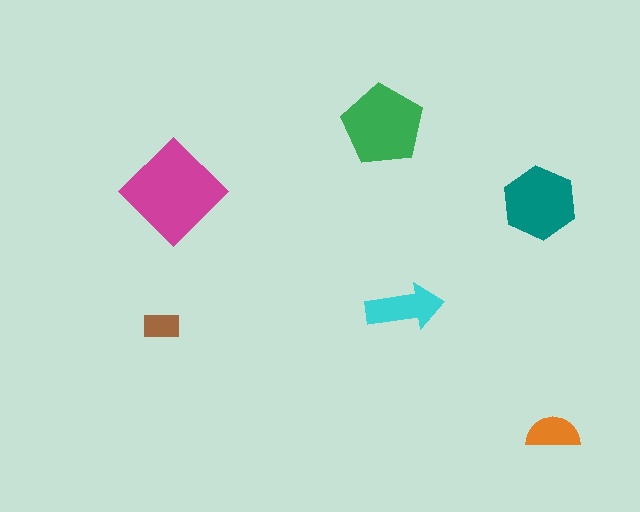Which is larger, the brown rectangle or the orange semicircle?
The orange semicircle.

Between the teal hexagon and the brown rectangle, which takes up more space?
The teal hexagon.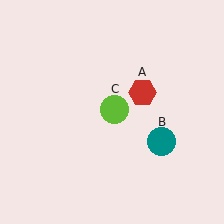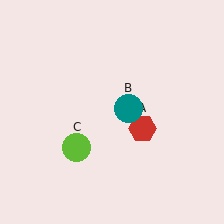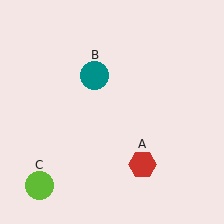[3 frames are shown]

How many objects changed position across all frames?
3 objects changed position: red hexagon (object A), teal circle (object B), lime circle (object C).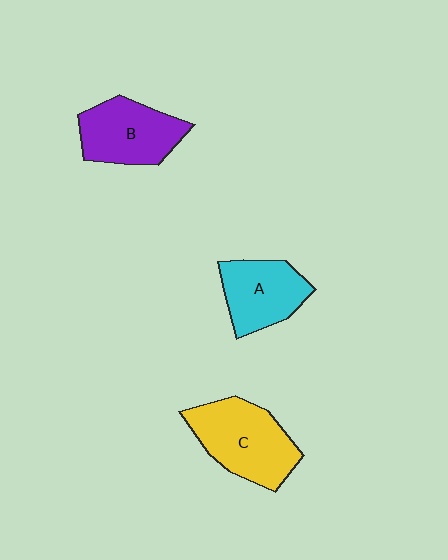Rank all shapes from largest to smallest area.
From largest to smallest: C (yellow), B (purple), A (cyan).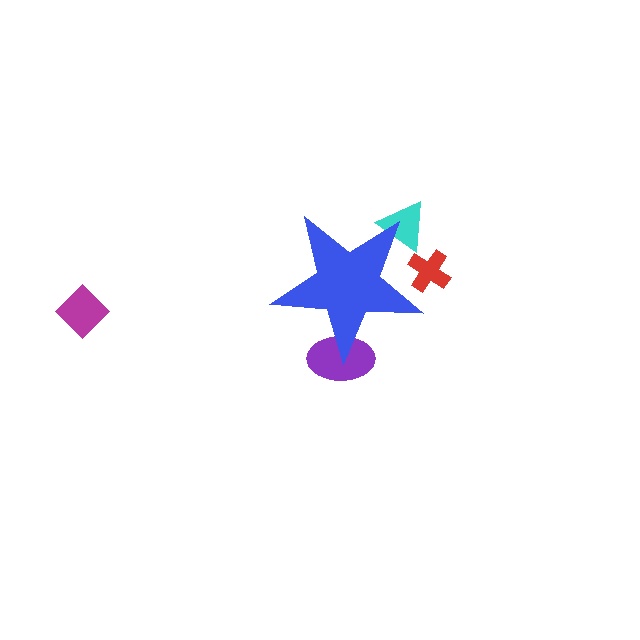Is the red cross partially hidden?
Yes, the red cross is partially hidden behind the blue star.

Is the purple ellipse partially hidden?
Yes, the purple ellipse is partially hidden behind the blue star.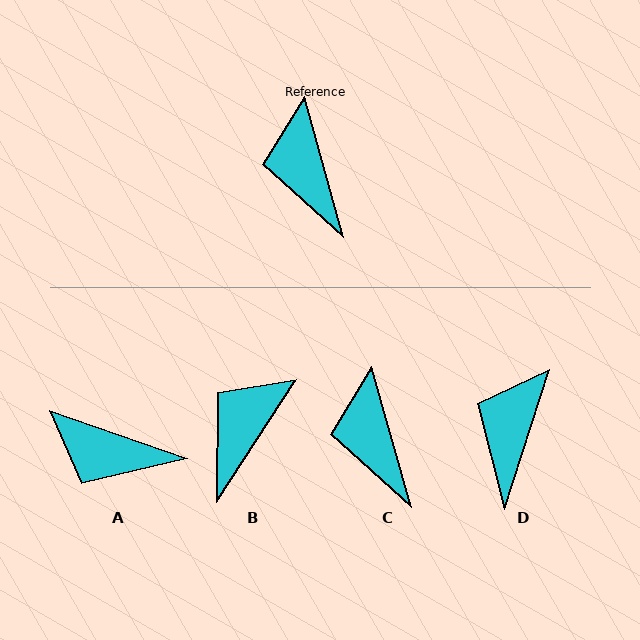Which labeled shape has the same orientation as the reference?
C.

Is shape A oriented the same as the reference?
No, it is off by about 55 degrees.